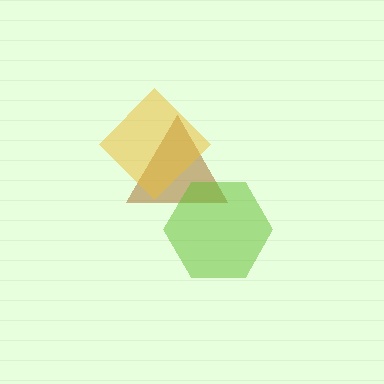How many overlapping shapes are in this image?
There are 3 overlapping shapes in the image.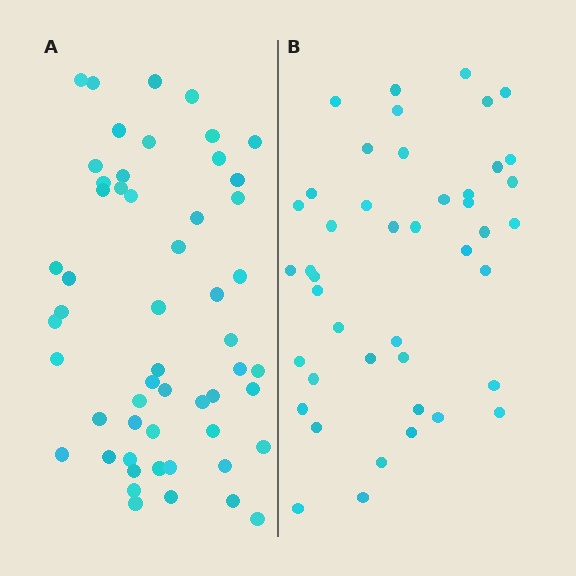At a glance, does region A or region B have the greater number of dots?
Region A (the left region) has more dots.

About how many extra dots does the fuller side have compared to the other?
Region A has roughly 10 or so more dots than region B.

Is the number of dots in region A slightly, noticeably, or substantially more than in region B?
Region A has only slightly more — the two regions are fairly close. The ratio is roughly 1.2 to 1.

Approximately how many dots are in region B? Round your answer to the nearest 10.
About 40 dots. (The exact count is 44, which rounds to 40.)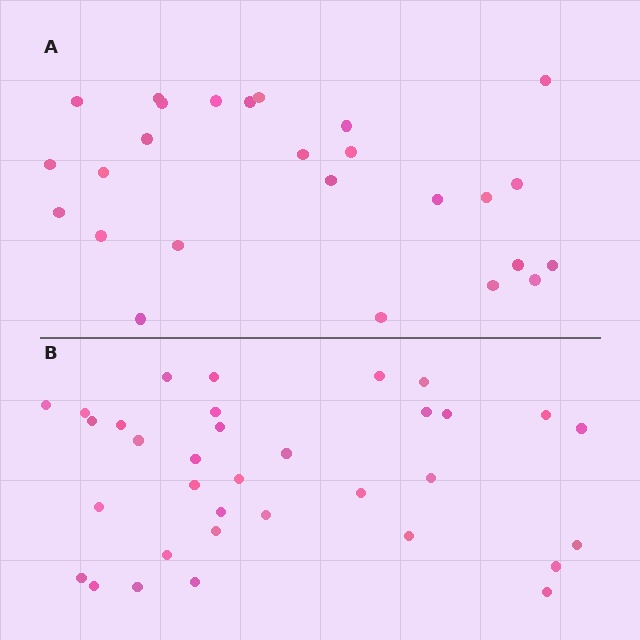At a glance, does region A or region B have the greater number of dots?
Region B (the bottom region) has more dots.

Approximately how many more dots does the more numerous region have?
Region B has roughly 8 or so more dots than region A.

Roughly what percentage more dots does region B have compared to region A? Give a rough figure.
About 30% more.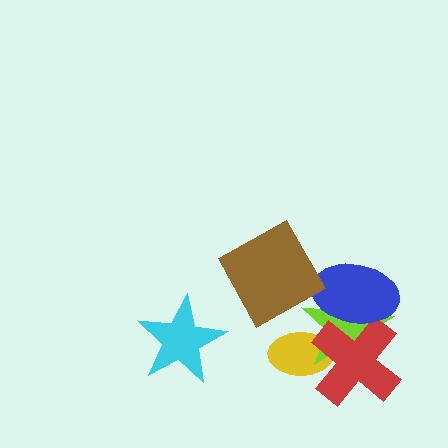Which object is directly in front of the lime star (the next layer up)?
The red cross is directly in front of the lime star.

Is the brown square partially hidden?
No, no other shape covers it.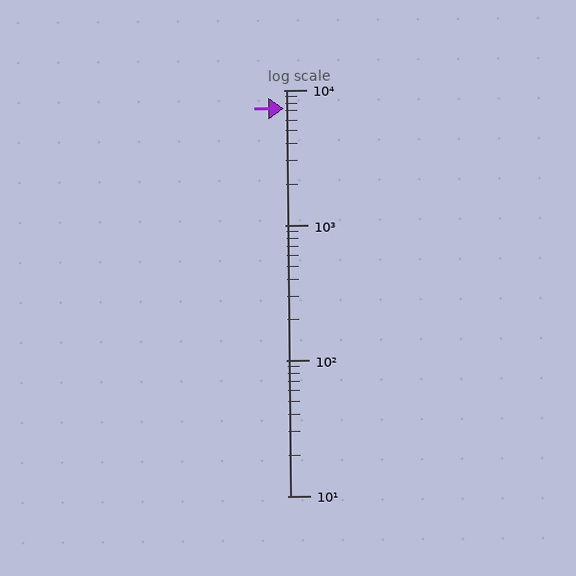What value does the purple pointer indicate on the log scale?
The pointer indicates approximately 7300.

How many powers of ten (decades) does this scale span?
The scale spans 3 decades, from 10 to 10000.